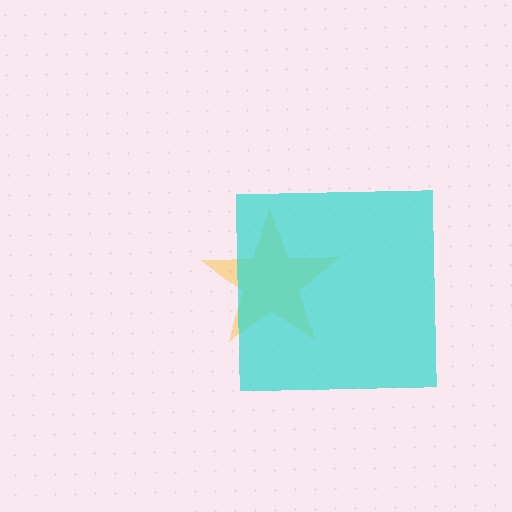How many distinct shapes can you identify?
There are 2 distinct shapes: a yellow star, a cyan square.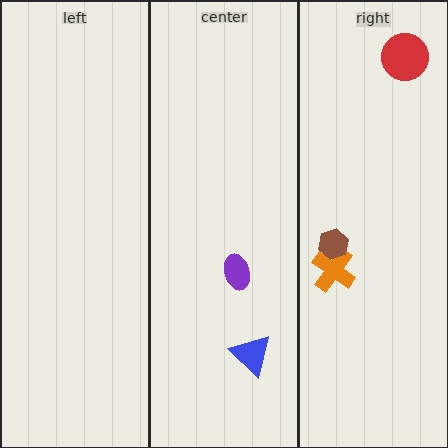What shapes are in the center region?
The blue triangle, the purple ellipse.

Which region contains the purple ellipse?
The center region.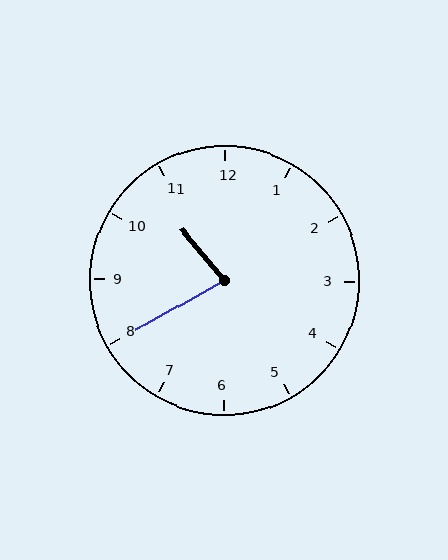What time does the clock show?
10:40.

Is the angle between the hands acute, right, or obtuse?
It is acute.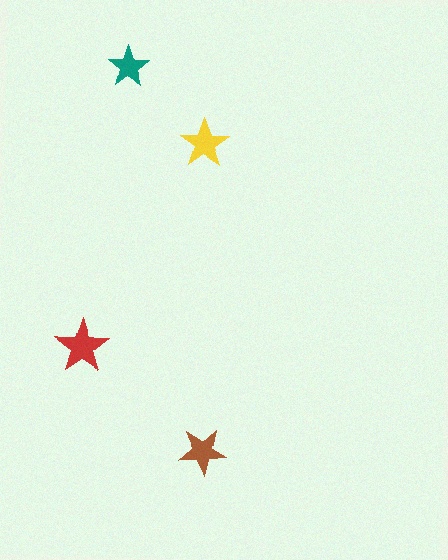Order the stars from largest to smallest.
the red one, the yellow one, the brown one, the teal one.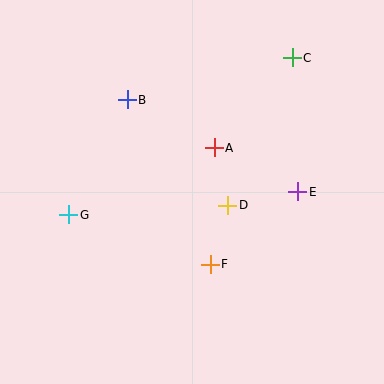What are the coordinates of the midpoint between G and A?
The midpoint between G and A is at (142, 181).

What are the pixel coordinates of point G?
Point G is at (69, 215).